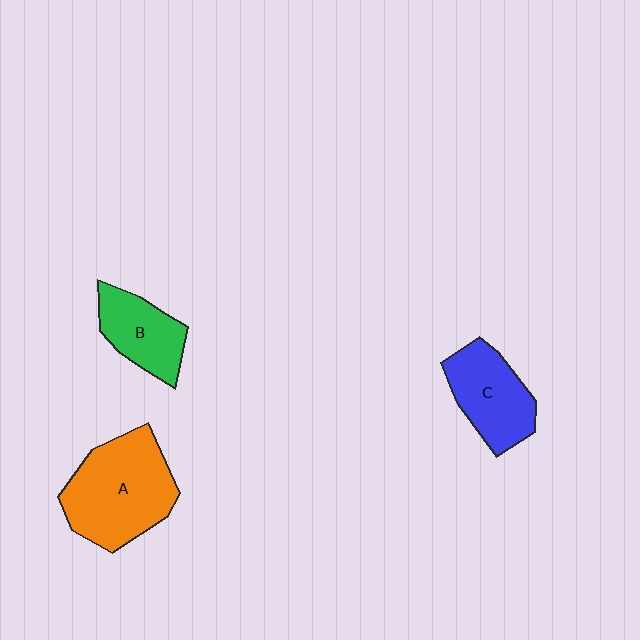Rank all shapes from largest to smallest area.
From largest to smallest: A (orange), C (blue), B (green).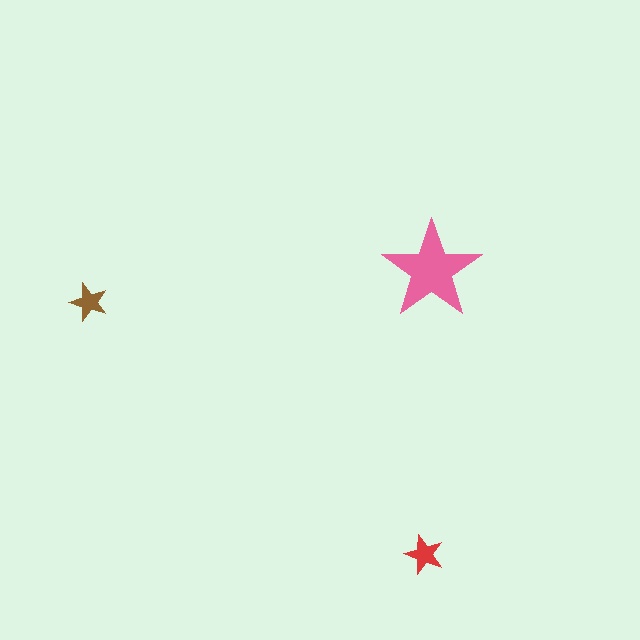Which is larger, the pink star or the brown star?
The pink one.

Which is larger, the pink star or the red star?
The pink one.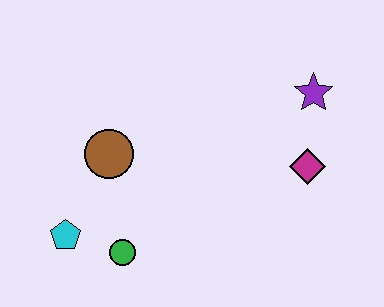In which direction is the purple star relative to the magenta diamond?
The purple star is above the magenta diamond.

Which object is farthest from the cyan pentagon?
The purple star is farthest from the cyan pentagon.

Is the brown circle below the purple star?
Yes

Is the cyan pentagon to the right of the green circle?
No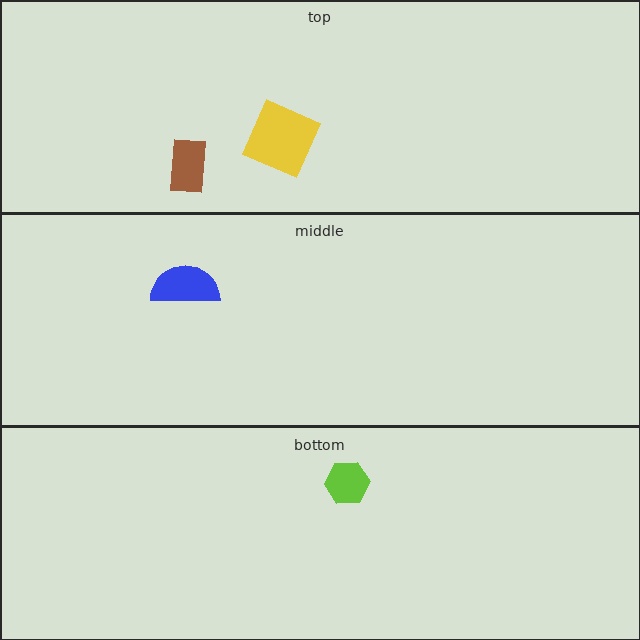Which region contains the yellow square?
The top region.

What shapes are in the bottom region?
The lime hexagon.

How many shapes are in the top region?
2.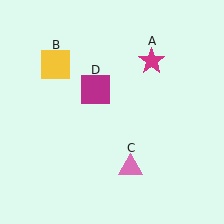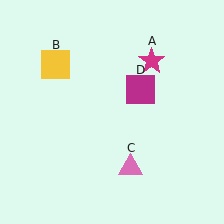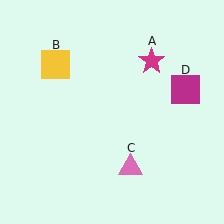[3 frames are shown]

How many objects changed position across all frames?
1 object changed position: magenta square (object D).